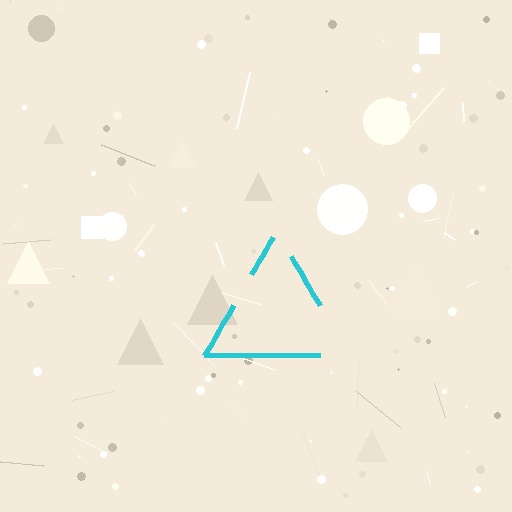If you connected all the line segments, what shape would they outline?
They would outline a triangle.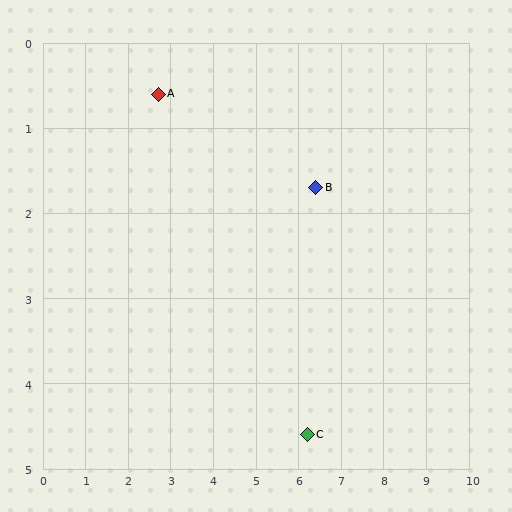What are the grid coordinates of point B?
Point B is at approximately (6.4, 1.7).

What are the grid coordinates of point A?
Point A is at approximately (2.7, 0.6).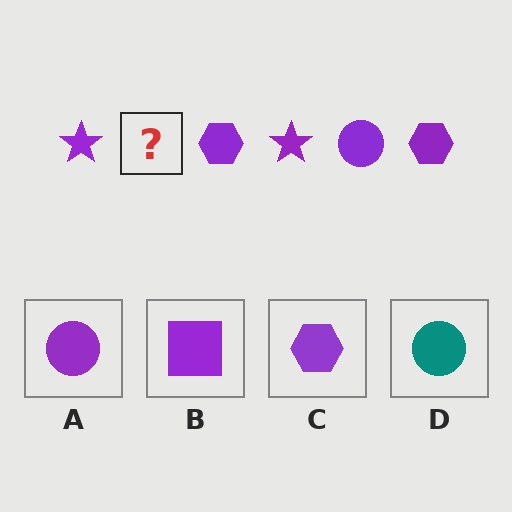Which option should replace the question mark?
Option A.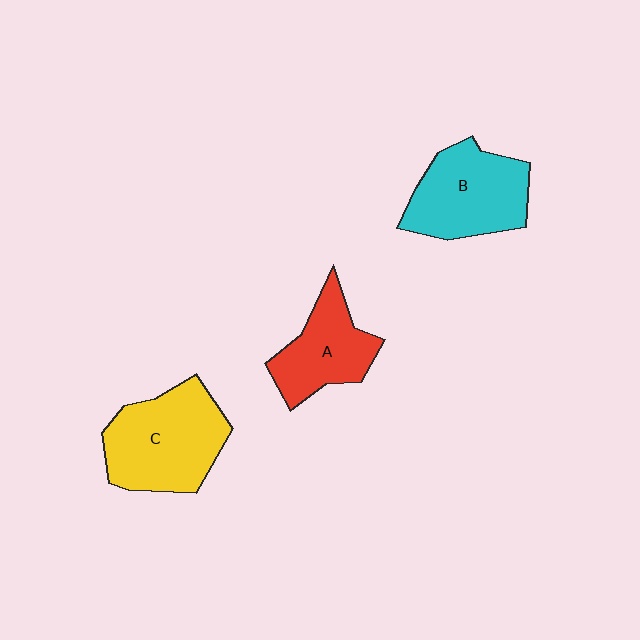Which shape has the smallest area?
Shape A (red).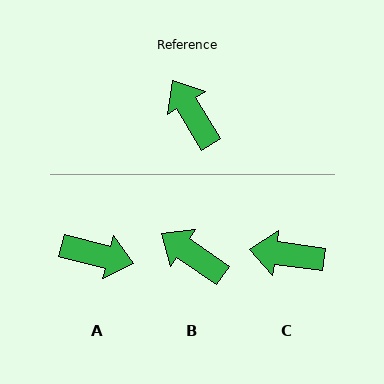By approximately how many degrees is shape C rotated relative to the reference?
Approximately 51 degrees counter-clockwise.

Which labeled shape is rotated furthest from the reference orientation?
A, about 135 degrees away.